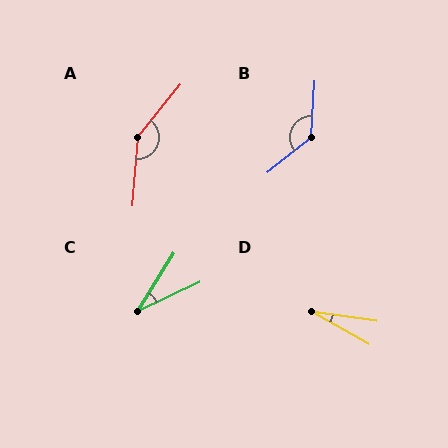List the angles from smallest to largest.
D (21°), C (33°), B (133°), A (146°).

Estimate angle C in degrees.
Approximately 33 degrees.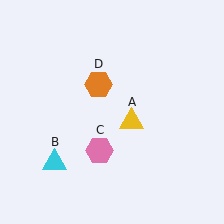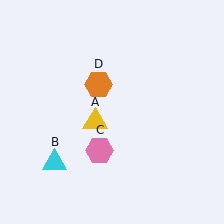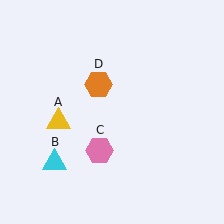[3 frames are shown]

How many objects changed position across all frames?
1 object changed position: yellow triangle (object A).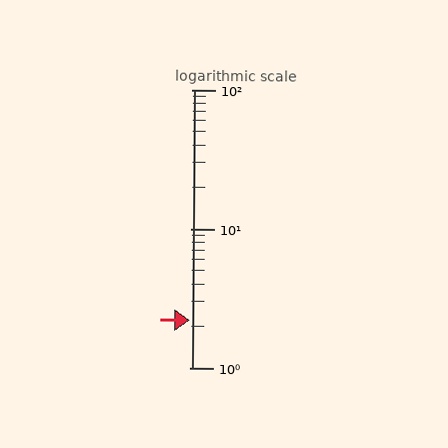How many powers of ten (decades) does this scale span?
The scale spans 2 decades, from 1 to 100.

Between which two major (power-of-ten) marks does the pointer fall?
The pointer is between 1 and 10.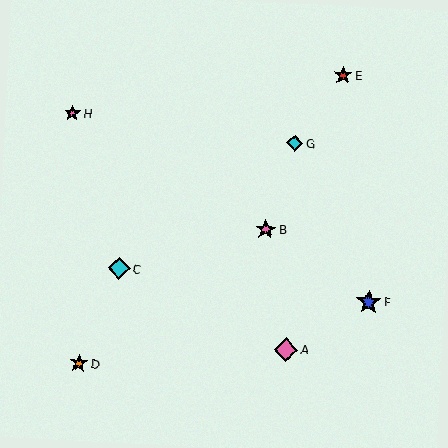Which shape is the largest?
The blue star (labeled F) is the largest.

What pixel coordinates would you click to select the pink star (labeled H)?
Click at (72, 113) to select the pink star H.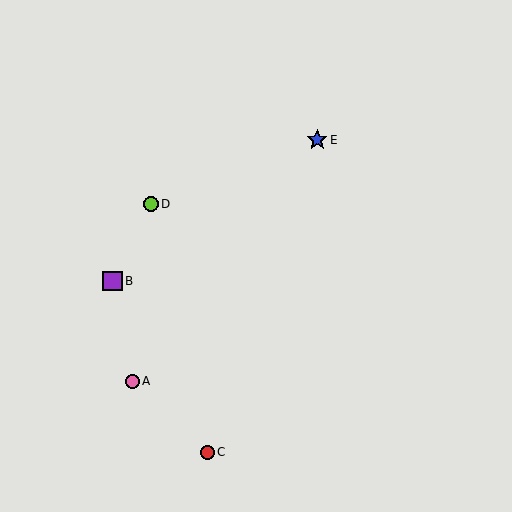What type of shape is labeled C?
Shape C is a red circle.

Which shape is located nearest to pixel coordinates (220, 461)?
The red circle (labeled C) at (207, 452) is nearest to that location.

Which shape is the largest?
The blue star (labeled E) is the largest.